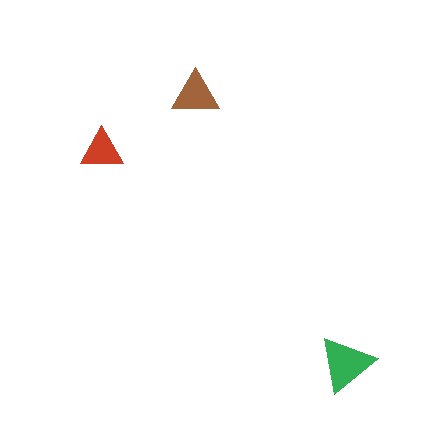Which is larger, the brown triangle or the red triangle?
The brown one.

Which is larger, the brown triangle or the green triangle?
The green one.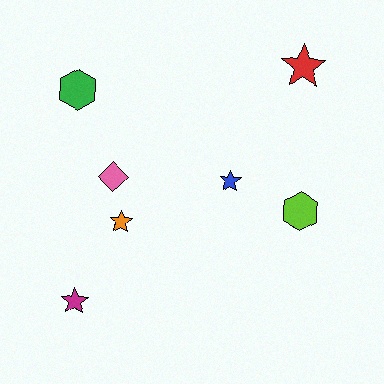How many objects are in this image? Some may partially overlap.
There are 7 objects.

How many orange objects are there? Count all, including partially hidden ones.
There is 1 orange object.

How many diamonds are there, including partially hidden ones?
There is 1 diamond.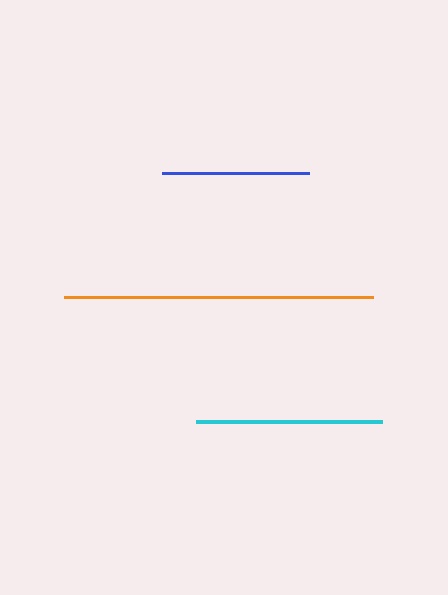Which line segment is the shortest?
The blue line is the shortest at approximately 147 pixels.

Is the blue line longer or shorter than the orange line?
The orange line is longer than the blue line.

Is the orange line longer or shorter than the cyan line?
The orange line is longer than the cyan line.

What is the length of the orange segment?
The orange segment is approximately 308 pixels long.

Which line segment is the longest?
The orange line is the longest at approximately 308 pixels.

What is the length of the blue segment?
The blue segment is approximately 147 pixels long.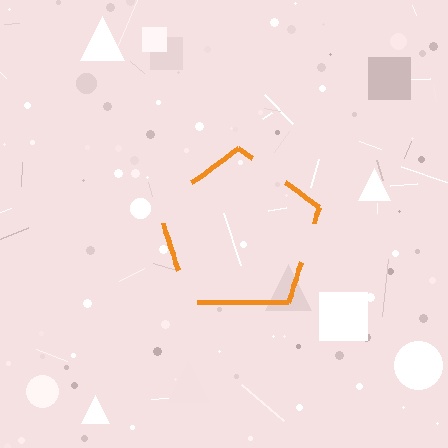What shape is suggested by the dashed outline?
The dashed outline suggests a pentagon.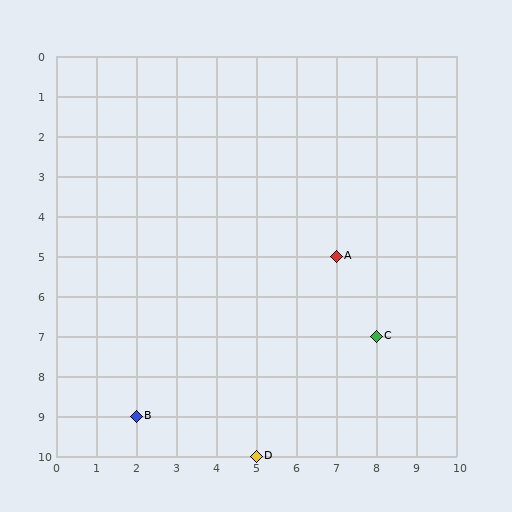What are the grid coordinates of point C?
Point C is at grid coordinates (8, 7).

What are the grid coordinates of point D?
Point D is at grid coordinates (5, 10).